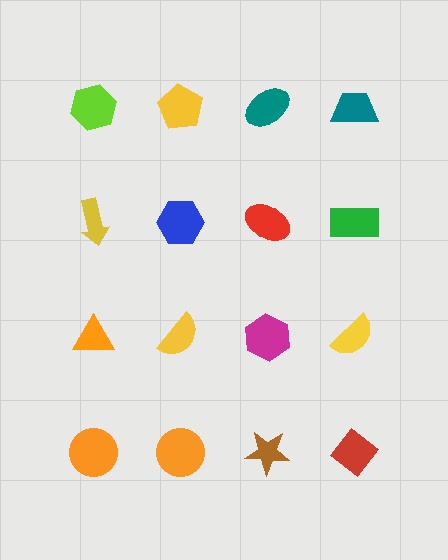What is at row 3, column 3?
A magenta hexagon.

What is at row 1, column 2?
A yellow pentagon.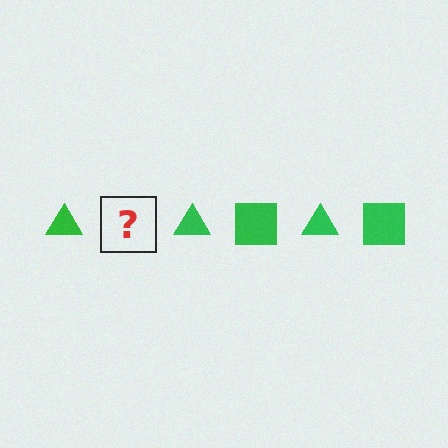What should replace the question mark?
The question mark should be replaced with a green square.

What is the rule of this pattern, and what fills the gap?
The rule is that the pattern cycles through triangle, square shapes in green. The gap should be filled with a green square.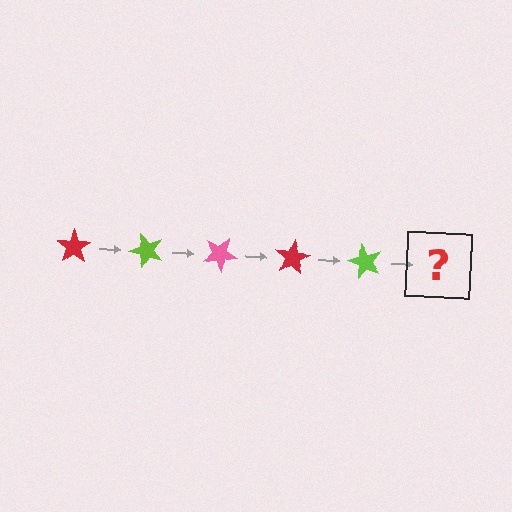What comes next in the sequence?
The next element should be a pink star, rotated 250 degrees from the start.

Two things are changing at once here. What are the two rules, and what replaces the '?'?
The two rules are that it rotates 50 degrees each step and the color cycles through red, lime, and pink. The '?' should be a pink star, rotated 250 degrees from the start.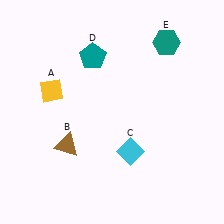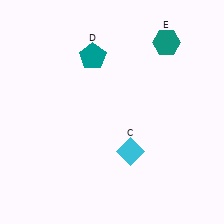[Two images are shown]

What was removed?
The yellow diamond (A), the brown triangle (B) were removed in Image 2.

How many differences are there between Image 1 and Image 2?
There are 2 differences between the two images.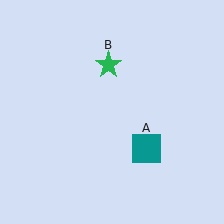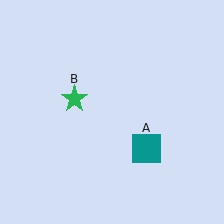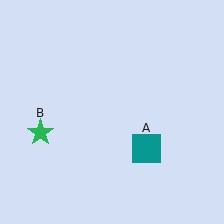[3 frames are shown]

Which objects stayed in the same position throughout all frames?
Teal square (object A) remained stationary.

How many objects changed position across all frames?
1 object changed position: green star (object B).